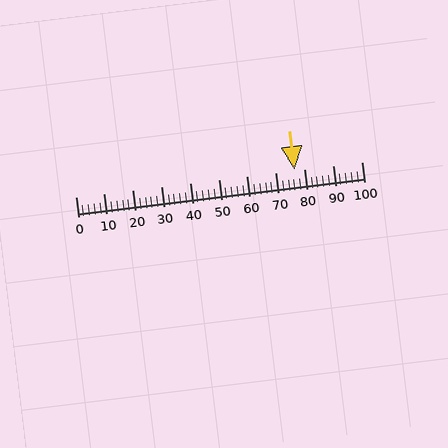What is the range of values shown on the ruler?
The ruler shows values from 0 to 100.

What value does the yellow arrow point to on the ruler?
The yellow arrow points to approximately 77.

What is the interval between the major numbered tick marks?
The major tick marks are spaced 10 units apart.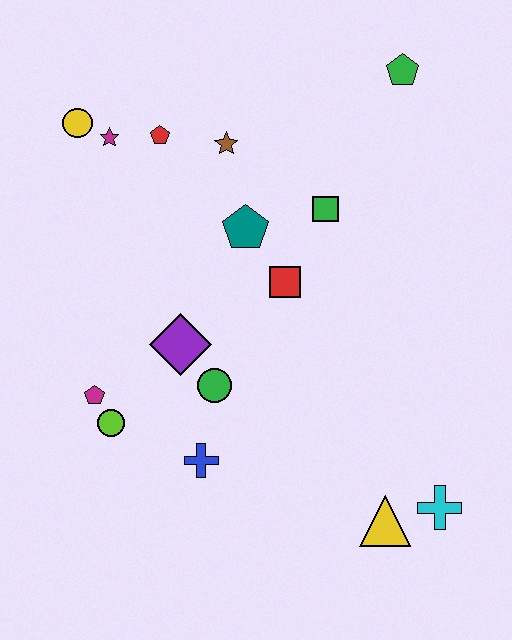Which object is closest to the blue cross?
The green circle is closest to the blue cross.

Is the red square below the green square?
Yes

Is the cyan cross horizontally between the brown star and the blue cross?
No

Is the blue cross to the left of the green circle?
Yes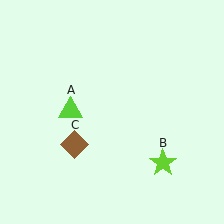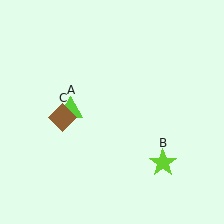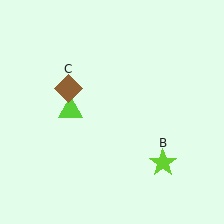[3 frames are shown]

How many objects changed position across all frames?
1 object changed position: brown diamond (object C).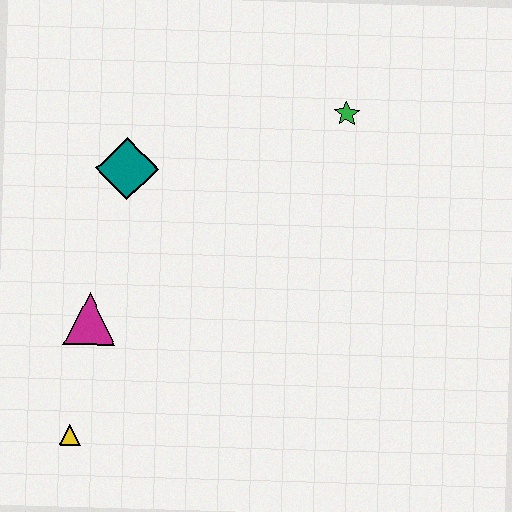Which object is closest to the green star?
The teal diamond is closest to the green star.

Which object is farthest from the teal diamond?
The yellow triangle is farthest from the teal diamond.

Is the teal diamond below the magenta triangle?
No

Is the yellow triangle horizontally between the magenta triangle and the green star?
No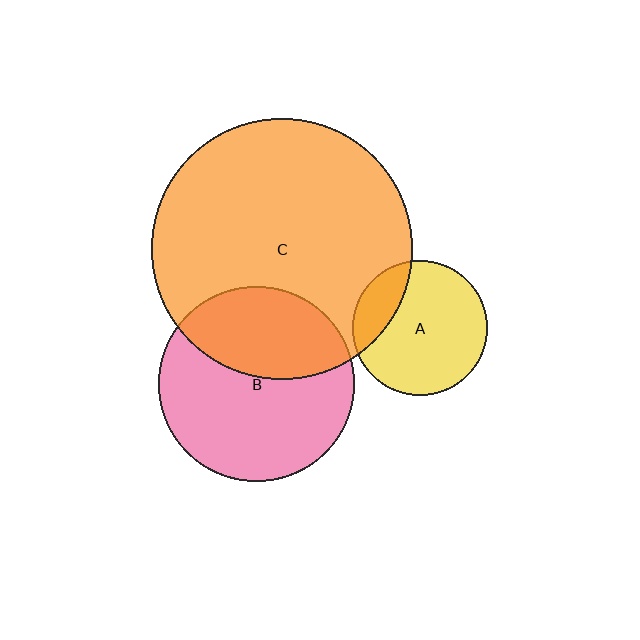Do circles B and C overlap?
Yes.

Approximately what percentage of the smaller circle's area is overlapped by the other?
Approximately 40%.